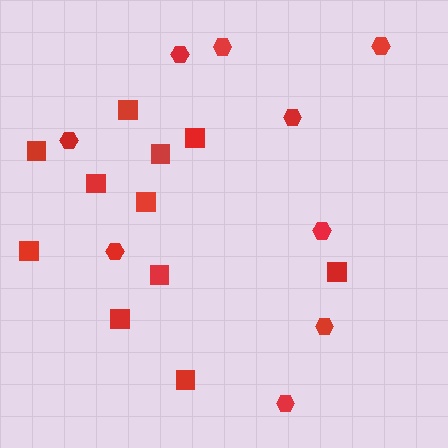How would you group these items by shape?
There are 2 groups: one group of hexagons (9) and one group of squares (11).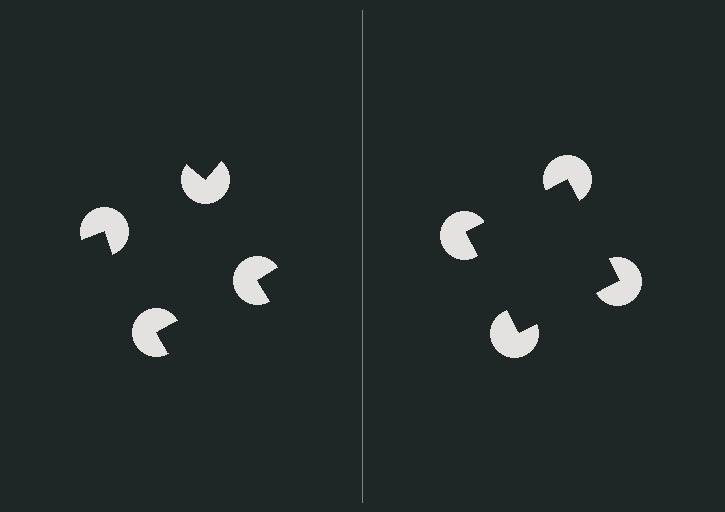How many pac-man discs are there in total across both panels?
8 — 4 on each side.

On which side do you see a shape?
An illusory square appears on the right side. On the left side the wedge cuts are rotated, so no coherent shape forms.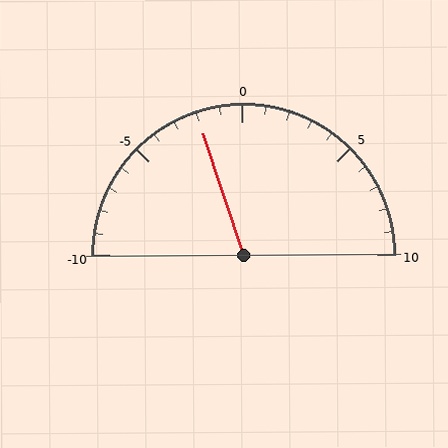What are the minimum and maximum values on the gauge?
The gauge ranges from -10 to 10.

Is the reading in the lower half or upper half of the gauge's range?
The reading is in the lower half of the range (-10 to 10).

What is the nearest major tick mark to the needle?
The nearest major tick mark is 0.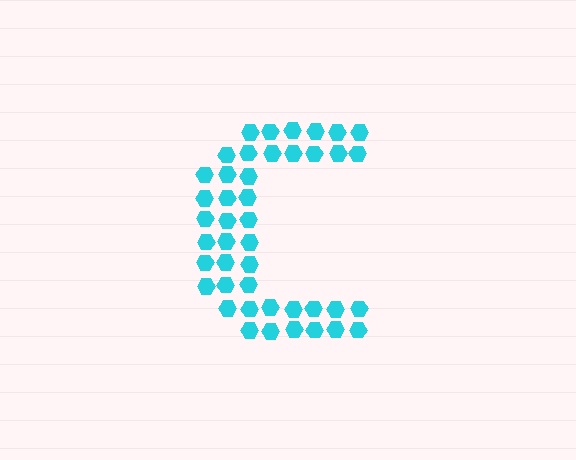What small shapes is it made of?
It is made of small hexagons.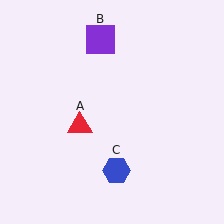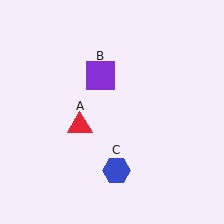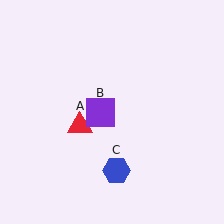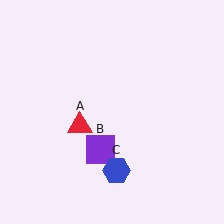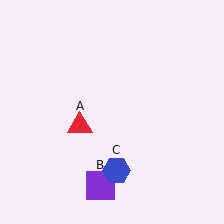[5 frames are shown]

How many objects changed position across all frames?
1 object changed position: purple square (object B).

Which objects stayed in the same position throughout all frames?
Red triangle (object A) and blue hexagon (object C) remained stationary.